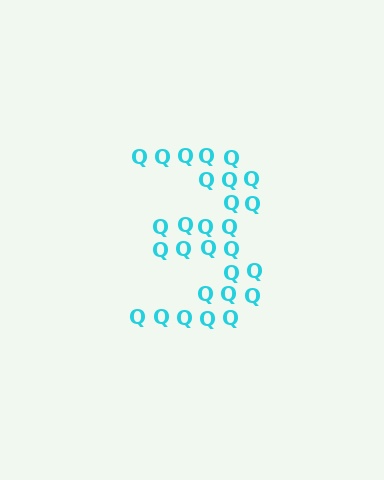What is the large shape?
The large shape is the digit 3.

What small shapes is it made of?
It is made of small letter Q's.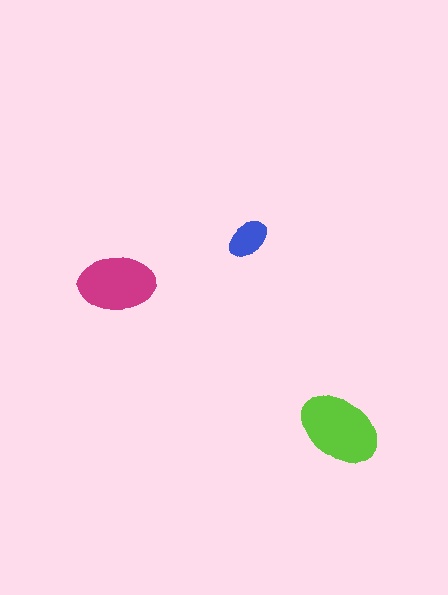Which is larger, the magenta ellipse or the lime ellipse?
The lime one.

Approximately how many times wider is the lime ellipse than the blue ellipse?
About 2 times wider.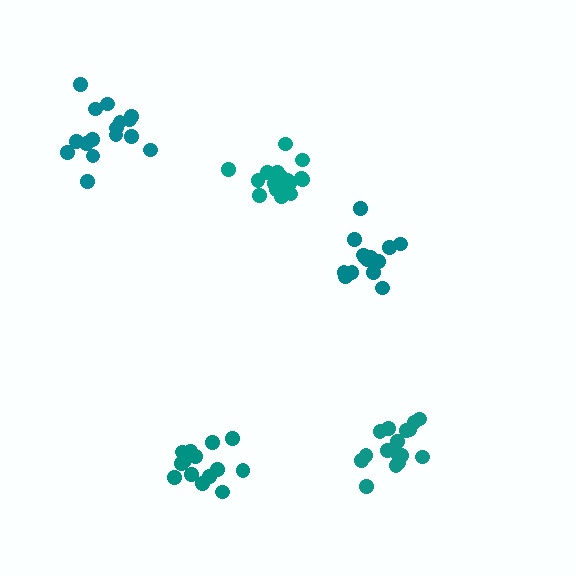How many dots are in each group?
Group 1: 16 dots, Group 2: 14 dots, Group 3: 14 dots, Group 4: 18 dots, Group 5: 16 dots (78 total).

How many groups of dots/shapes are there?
There are 5 groups.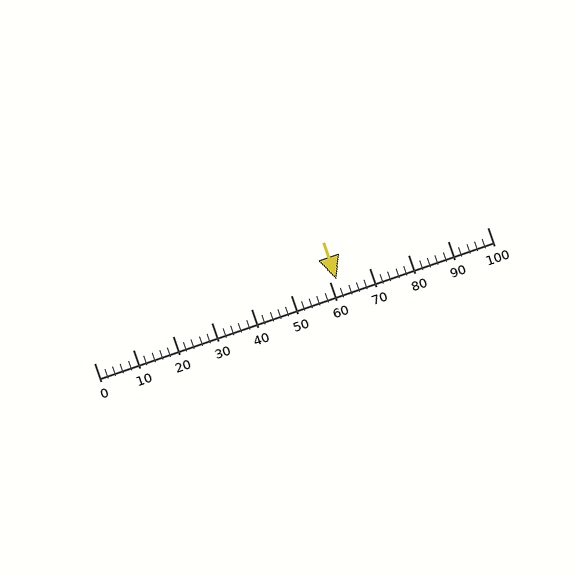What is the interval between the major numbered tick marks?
The major tick marks are spaced 10 units apart.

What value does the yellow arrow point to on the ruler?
The yellow arrow points to approximately 62.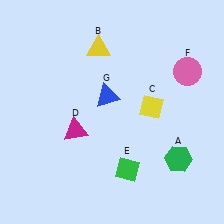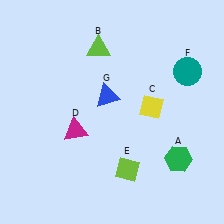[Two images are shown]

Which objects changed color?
B changed from yellow to lime. E changed from green to lime. F changed from pink to teal.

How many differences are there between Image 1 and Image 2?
There are 3 differences between the two images.